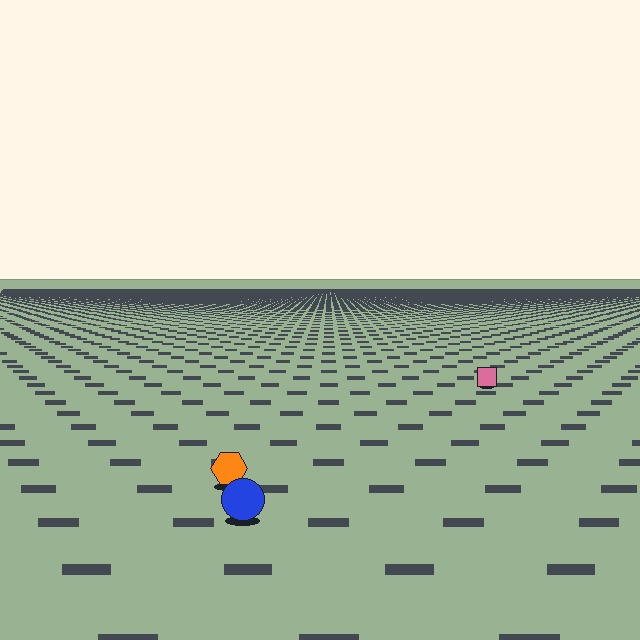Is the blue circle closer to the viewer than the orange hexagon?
Yes. The blue circle is closer — you can tell from the texture gradient: the ground texture is coarser near it.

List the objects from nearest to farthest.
From nearest to farthest: the blue circle, the orange hexagon, the pink square.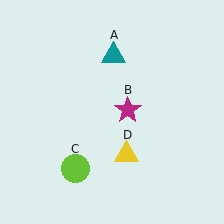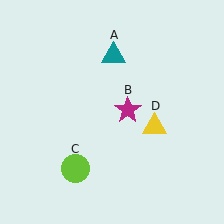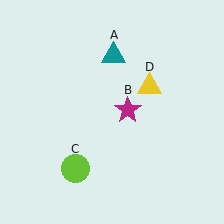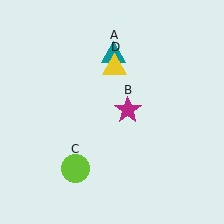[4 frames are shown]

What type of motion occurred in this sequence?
The yellow triangle (object D) rotated counterclockwise around the center of the scene.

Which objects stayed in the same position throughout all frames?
Teal triangle (object A) and magenta star (object B) and lime circle (object C) remained stationary.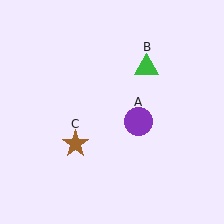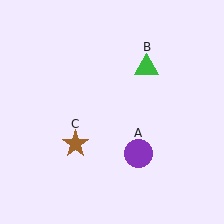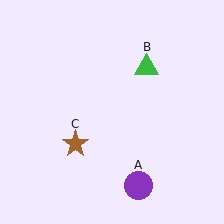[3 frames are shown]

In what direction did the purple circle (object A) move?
The purple circle (object A) moved down.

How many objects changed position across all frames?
1 object changed position: purple circle (object A).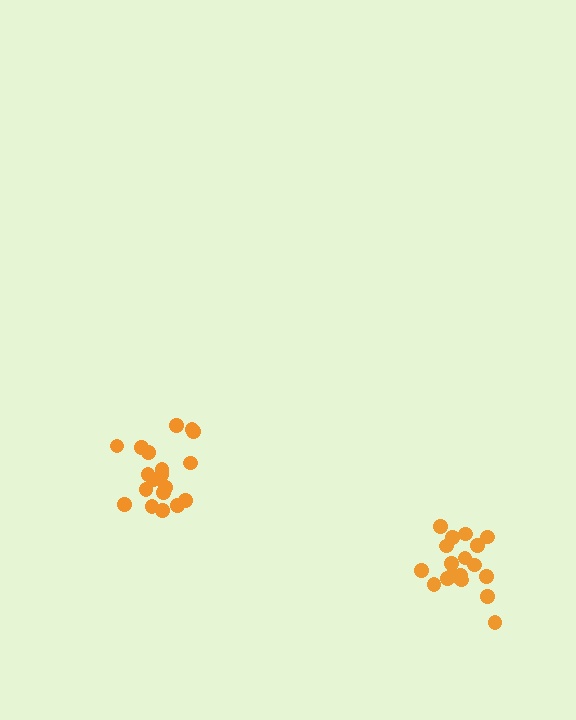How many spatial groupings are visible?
There are 2 spatial groupings.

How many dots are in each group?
Group 1: 19 dots, Group 2: 19 dots (38 total).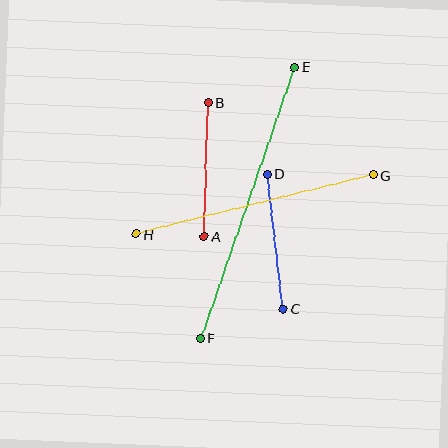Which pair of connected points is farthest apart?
Points E and F are farthest apart.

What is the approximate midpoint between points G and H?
The midpoint is at approximately (255, 205) pixels.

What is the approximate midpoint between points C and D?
The midpoint is at approximately (275, 241) pixels.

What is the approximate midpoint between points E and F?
The midpoint is at approximately (247, 203) pixels.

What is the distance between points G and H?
The distance is approximately 244 pixels.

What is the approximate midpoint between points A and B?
The midpoint is at approximately (206, 169) pixels.